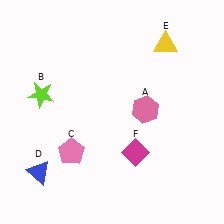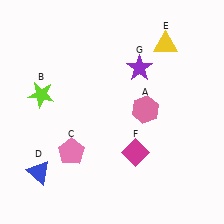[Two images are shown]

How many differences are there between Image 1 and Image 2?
There is 1 difference between the two images.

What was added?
A purple star (G) was added in Image 2.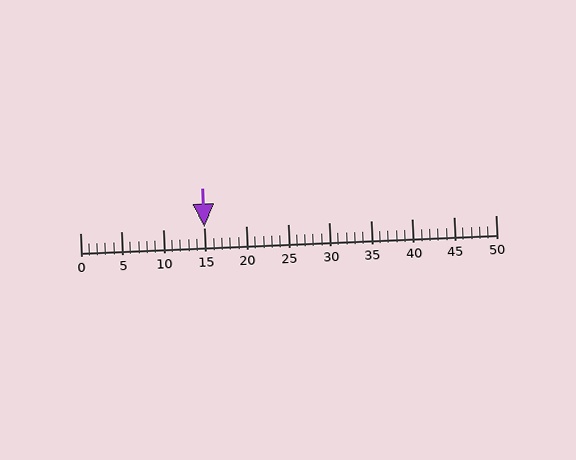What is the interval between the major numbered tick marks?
The major tick marks are spaced 5 units apart.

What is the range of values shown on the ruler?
The ruler shows values from 0 to 50.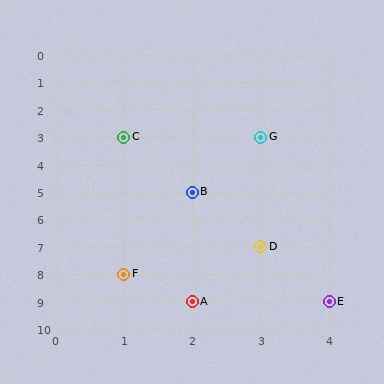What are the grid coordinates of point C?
Point C is at grid coordinates (1, 3).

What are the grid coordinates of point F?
Point F is at grid coordinates (1, 8).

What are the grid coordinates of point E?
Point E is at grid coordinates (4, 9).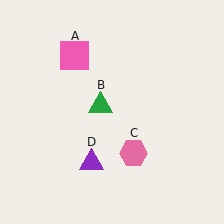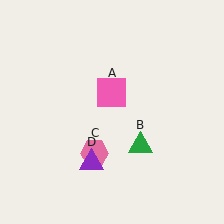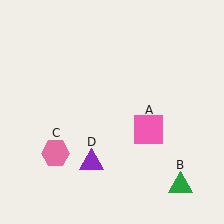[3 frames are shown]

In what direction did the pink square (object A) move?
The pink square (object A) moved down and to the right.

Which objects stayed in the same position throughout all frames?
Purple triangle (object D) remained stationary.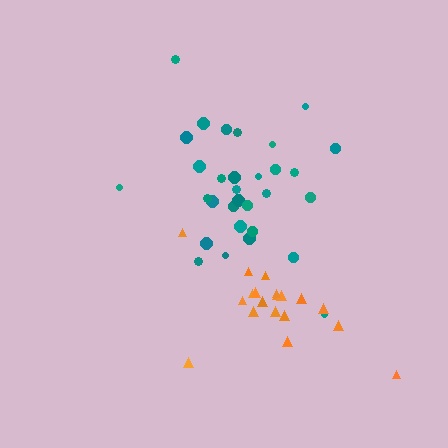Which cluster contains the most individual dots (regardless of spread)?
Teal (31).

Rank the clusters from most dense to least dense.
teal, orange.